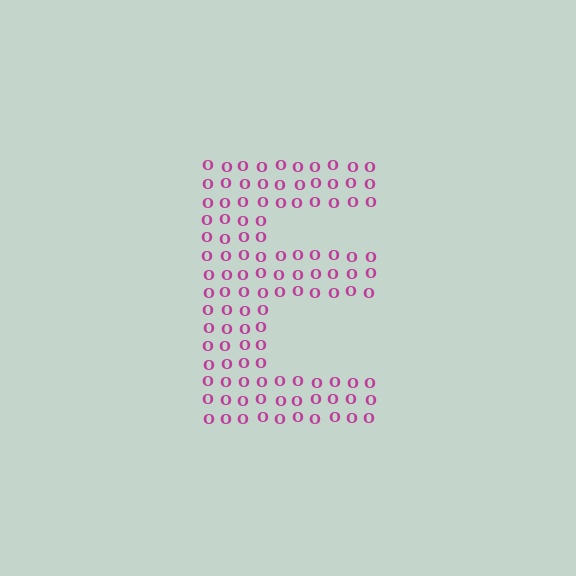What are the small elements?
The small elements are letter O's.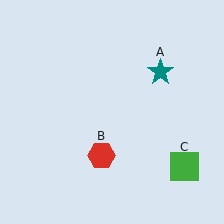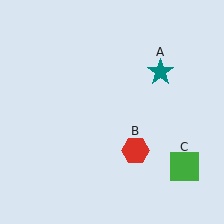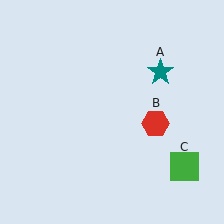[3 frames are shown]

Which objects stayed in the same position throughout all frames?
Teal star (object A) and green square (object C) remained stationary.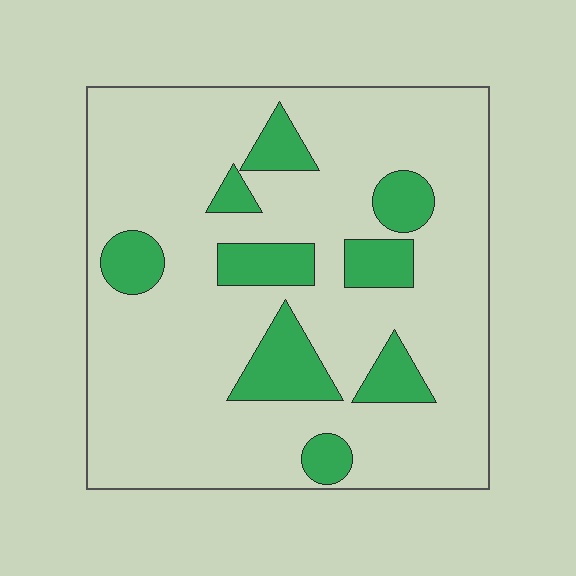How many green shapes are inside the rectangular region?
9.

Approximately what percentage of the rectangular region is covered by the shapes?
Approximately 20%.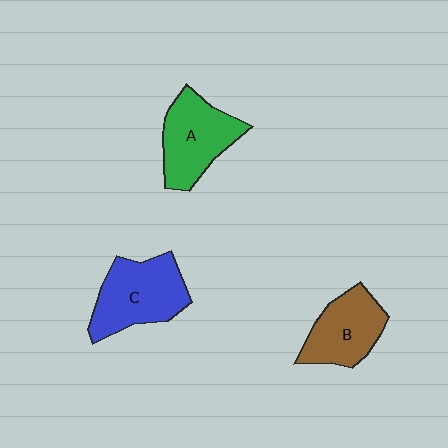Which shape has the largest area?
Shape C (blue).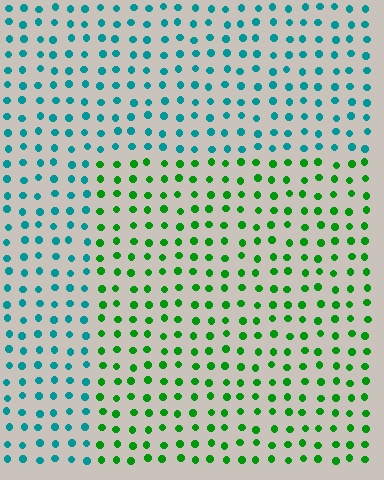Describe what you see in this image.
The image is filled with small teal elements in a uniform arrangement. A rectangle-shaped region is visible where the elements are tinted to a slightly different hue, forming a subtle color boundary.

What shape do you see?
I see a rectangle.